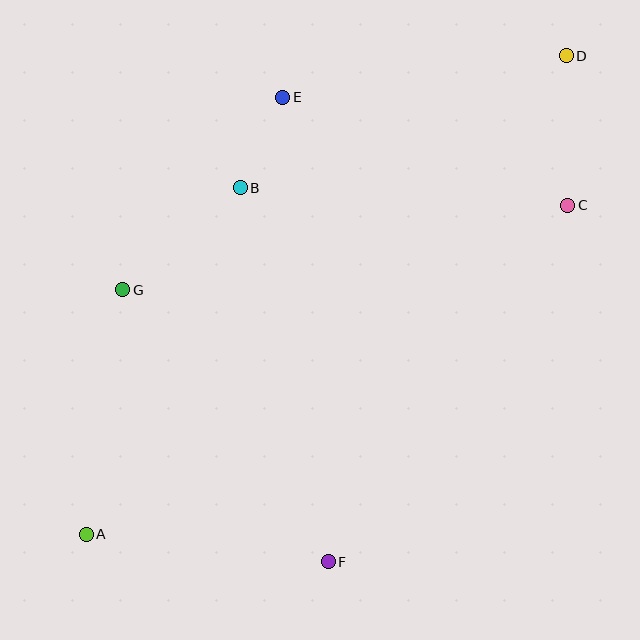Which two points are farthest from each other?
Points A and D are farthest from each other.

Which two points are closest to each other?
Points B and E are closest to each other.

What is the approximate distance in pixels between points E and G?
The distance between E and G is approximately 250 pixels.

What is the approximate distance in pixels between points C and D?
The distance between C and D is approximately 149 pixels.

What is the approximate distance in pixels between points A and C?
The distance between A and C is approximately 583 pixels.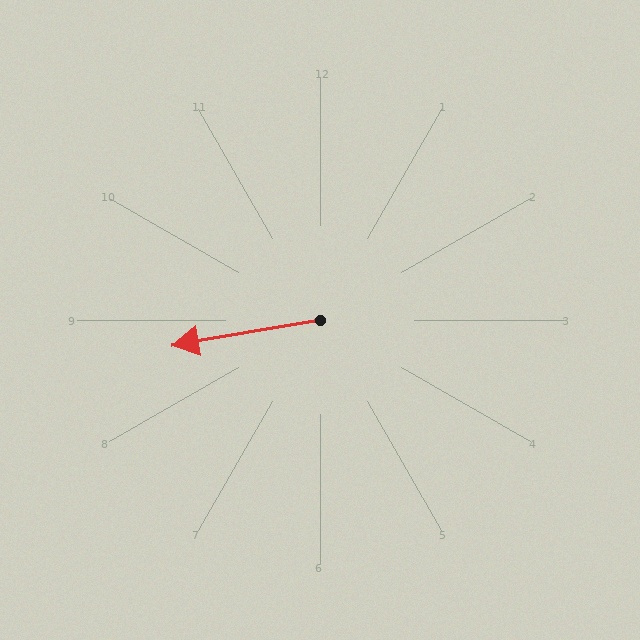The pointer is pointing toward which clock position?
Roughly 9 o'clock.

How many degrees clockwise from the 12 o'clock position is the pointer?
Approximately 260 degrees.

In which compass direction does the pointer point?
West.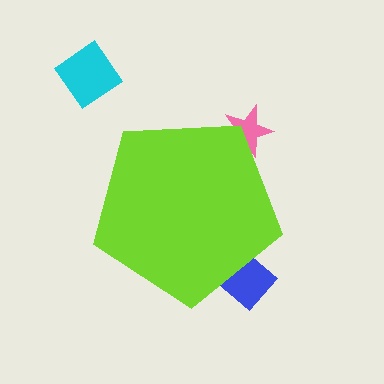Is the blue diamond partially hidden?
Yes, the blue diamond is partially hidden behind the lime pentagon.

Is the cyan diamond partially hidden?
No, the cyan diamond is fully visible.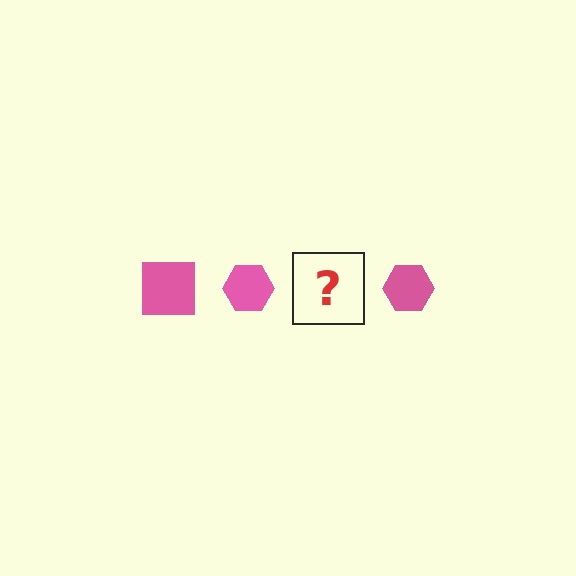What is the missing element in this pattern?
The missing element is a pink square.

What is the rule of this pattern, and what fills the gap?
The rule is that the pattern cycles through square, hexagon shapes in pink. The gap should be filled with a pink square.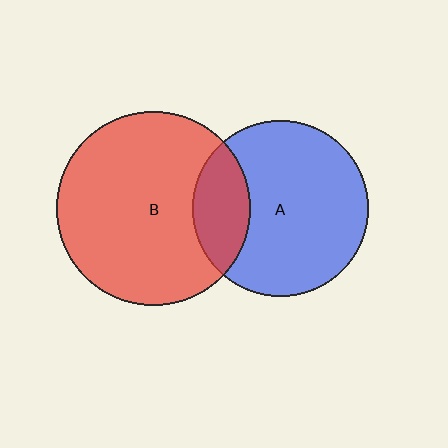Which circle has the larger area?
Circle B (red).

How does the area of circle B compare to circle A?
Approximately 1.2 times.